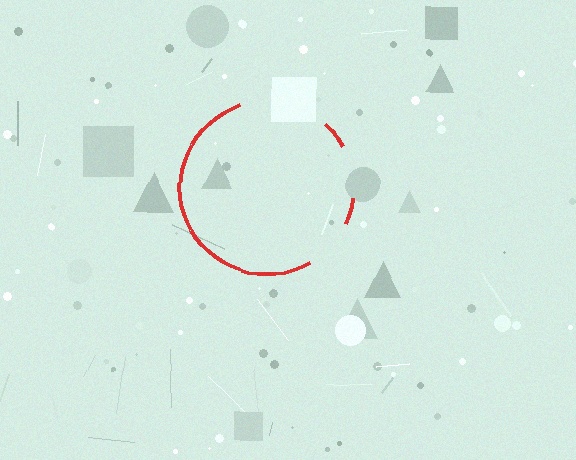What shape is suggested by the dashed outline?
The dashed outline suggests a circle.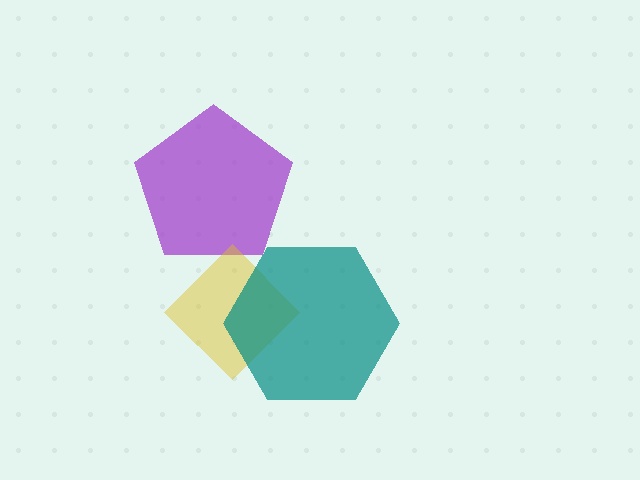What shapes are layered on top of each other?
The layered shapes are: a purple pentagon, a yellow diamond, a teal hexagon.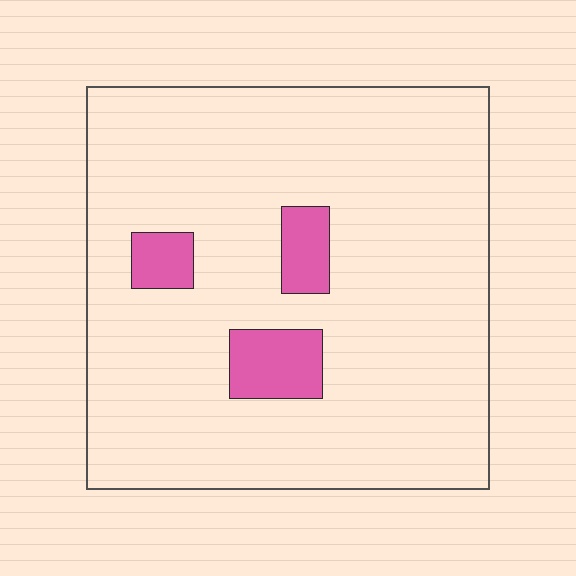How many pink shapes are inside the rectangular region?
3.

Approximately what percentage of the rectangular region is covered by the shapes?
Approximately 10%.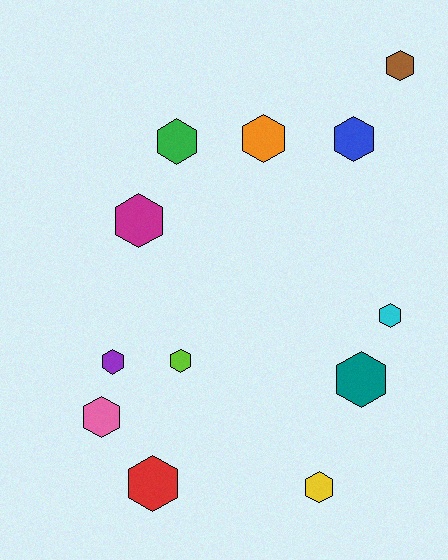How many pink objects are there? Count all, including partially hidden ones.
There is 1 pink object.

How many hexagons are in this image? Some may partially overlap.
There are 12 hexagons.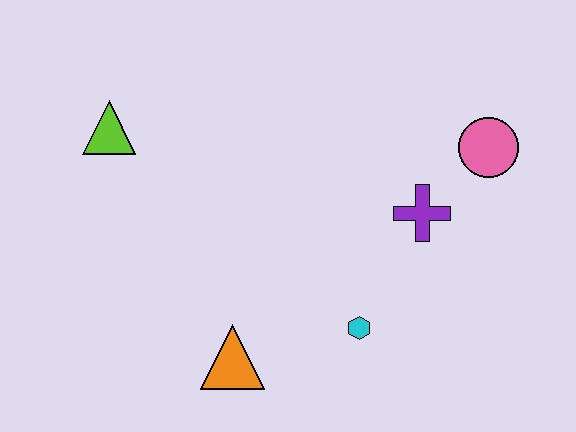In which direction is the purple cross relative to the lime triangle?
The purple cross is to the right of the lime triangle.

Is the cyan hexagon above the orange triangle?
Yes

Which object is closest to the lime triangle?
The orange triangle is closest to the lime triangle.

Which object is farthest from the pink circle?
The lime triangle is farthest from the pink circle.